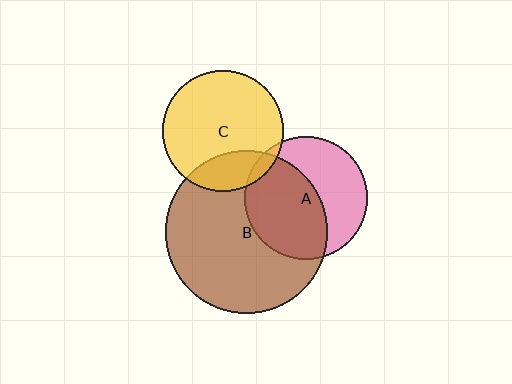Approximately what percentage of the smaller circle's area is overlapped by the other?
Approximately 5%.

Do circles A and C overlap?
Yes.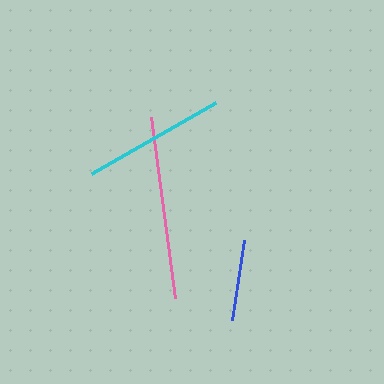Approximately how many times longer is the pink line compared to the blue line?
The pink line is approximately 2.2 times the length of the blue line.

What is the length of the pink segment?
The pink segment is approximately 182 pixels long.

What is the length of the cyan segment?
The cyan segment is approximately 143 pixels long.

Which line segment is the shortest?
The blue line is the shortest at approximately 81 pixels.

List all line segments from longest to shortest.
From longest to shortest: pink, cyan, blue.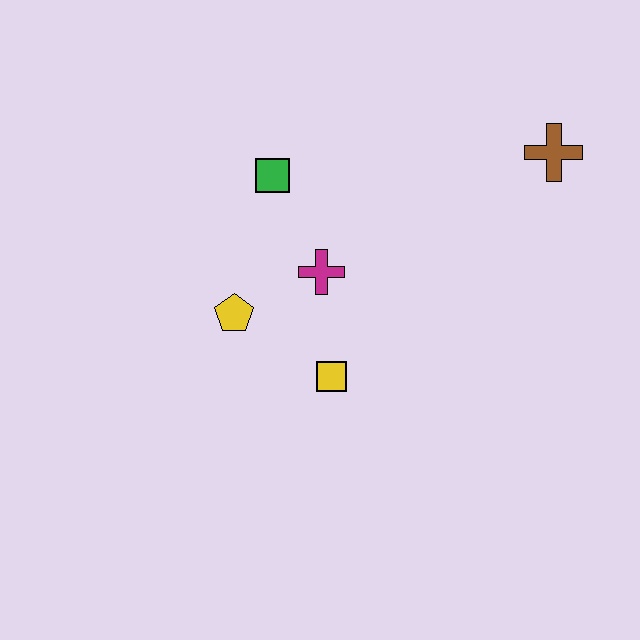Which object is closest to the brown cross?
The magenta cross is closest to the brown cross.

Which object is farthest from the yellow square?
The brown cross is farthest from the yellow square.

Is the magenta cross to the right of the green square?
Yes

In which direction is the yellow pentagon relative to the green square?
The yellow pentagon is below the green square.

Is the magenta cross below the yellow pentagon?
No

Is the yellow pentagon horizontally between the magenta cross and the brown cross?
No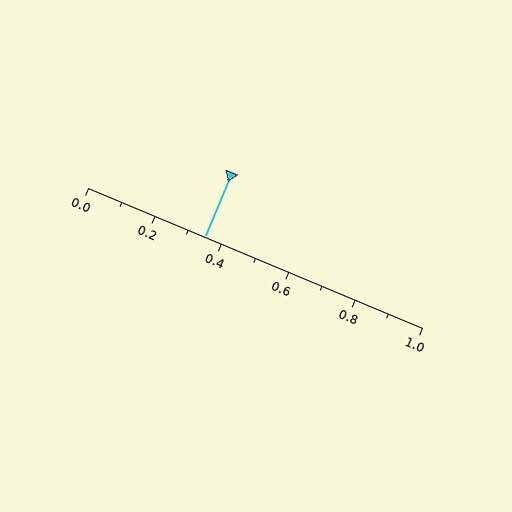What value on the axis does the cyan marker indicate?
The marker indicates approximately 0.35.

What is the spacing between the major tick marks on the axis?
The major ticks are spaced 0.2 apart.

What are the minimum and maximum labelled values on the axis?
The axis runs from 0.0 to 1.0.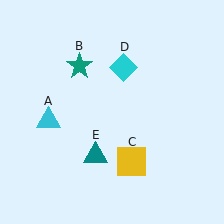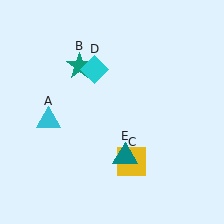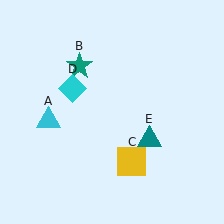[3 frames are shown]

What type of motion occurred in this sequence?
The cyan diamond (object D), teal triangle (object E) rotated counterclockwise around the center of the scene.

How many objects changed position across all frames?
2 objects changed position: cyan diamond (object D), teal triangle (object E).